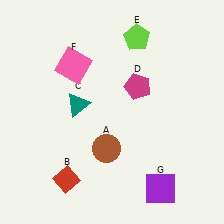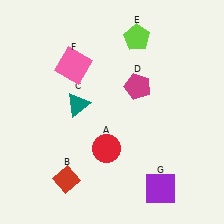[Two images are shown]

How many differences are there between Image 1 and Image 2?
There is 1 difference between the two images.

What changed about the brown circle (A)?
In Image 1, A is brown. In Image 2, it changed to red.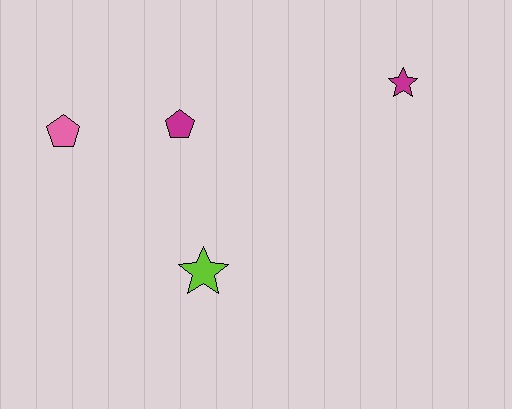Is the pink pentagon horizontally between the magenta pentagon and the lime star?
No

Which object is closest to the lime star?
The magenta pentagon is closest to the lime star.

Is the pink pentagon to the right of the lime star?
No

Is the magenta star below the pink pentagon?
No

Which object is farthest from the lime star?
The magenta star is farthest from the lime star.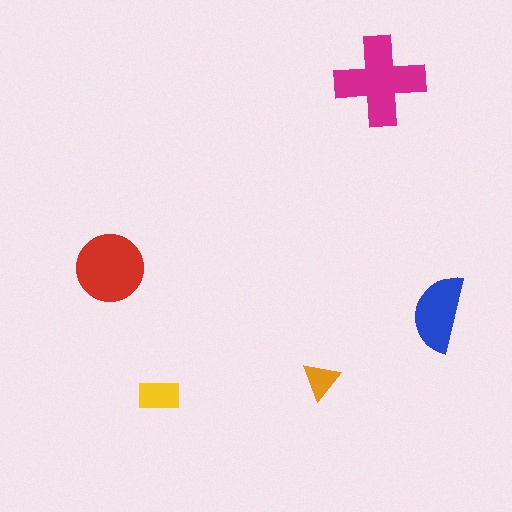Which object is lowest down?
The yellow rectangle is bottommost.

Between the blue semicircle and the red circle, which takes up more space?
The red circle.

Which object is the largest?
The magenta cross.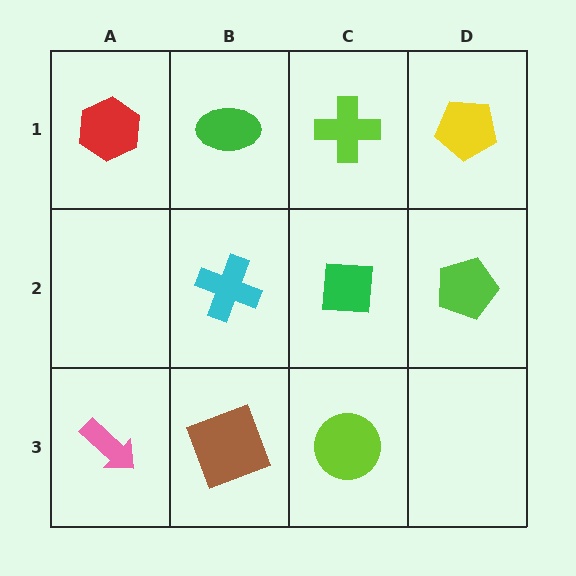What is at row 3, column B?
A brown square.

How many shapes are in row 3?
3 shapes.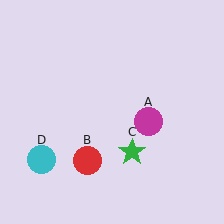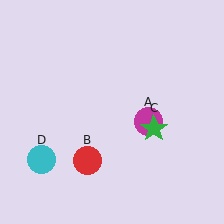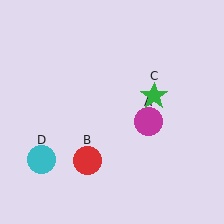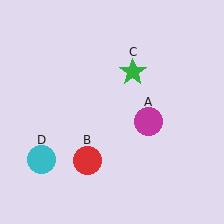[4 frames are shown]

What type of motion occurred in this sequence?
The green star (object C) rotated counterclockwise around the center of the scene.